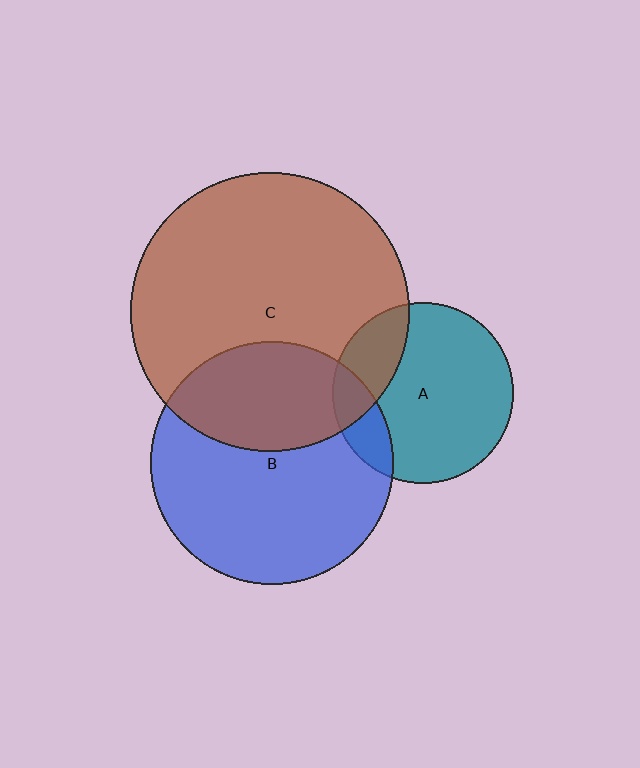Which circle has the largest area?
Circle C (brown).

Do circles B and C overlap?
Yes.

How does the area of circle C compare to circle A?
Approximately 2.4 times.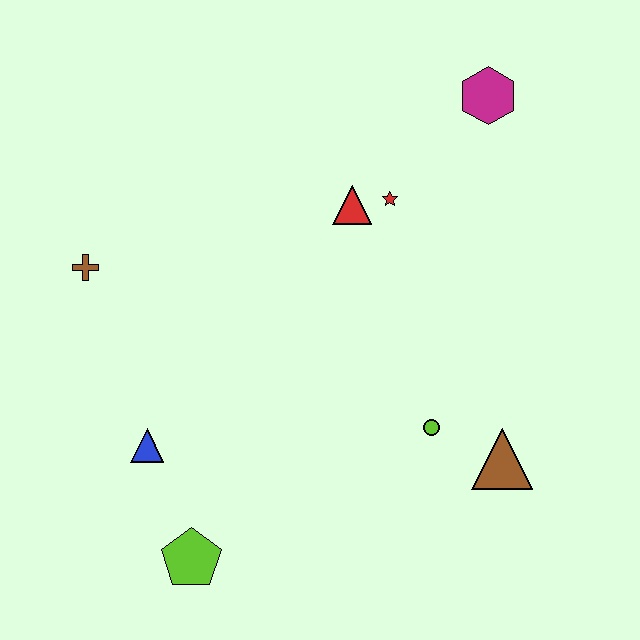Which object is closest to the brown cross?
The blue triangle is closest to the brown cross.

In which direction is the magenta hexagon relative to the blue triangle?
The magenta hexagon is above the blue triangle.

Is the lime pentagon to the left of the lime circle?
Yes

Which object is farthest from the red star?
The lime pentagon is farthest from the red star.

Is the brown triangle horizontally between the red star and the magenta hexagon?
No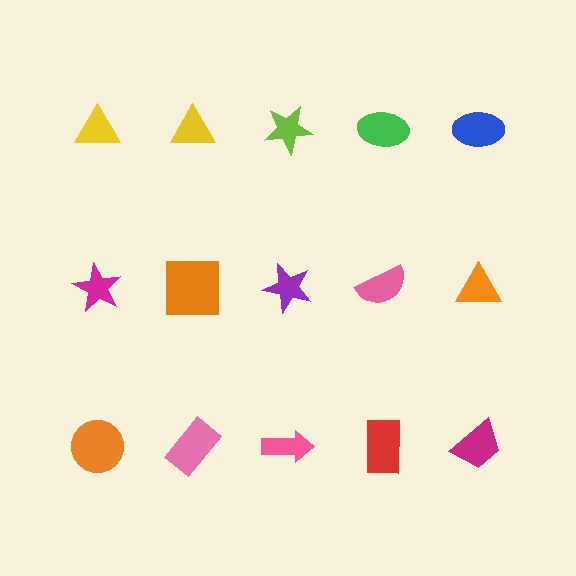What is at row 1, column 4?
A green ellipse.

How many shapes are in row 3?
5 shapes.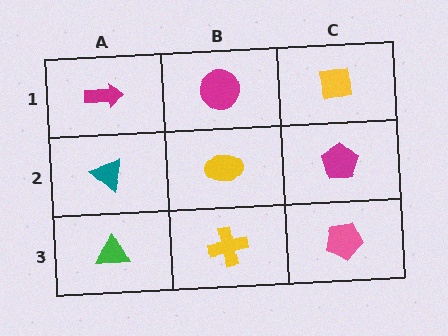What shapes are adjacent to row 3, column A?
A teal triangle (row 2, column A), a yellow cross (row 3, column B).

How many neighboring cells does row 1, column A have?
2.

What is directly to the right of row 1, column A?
A magenta circle.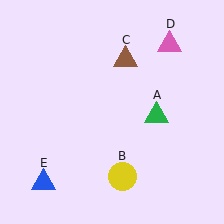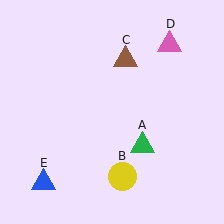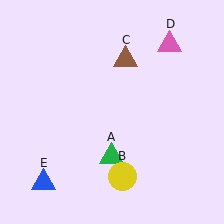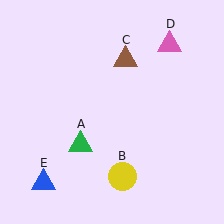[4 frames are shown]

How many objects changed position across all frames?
1 object changed position: green triangle (object A).